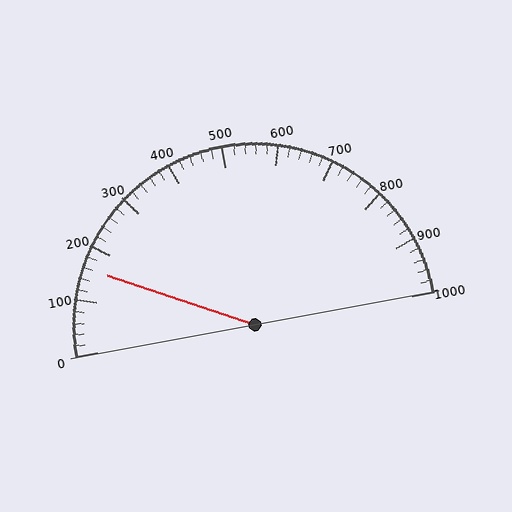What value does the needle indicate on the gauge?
The needle indicates approximately 160.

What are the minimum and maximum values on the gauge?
The gauge ranges from 0 to 1000.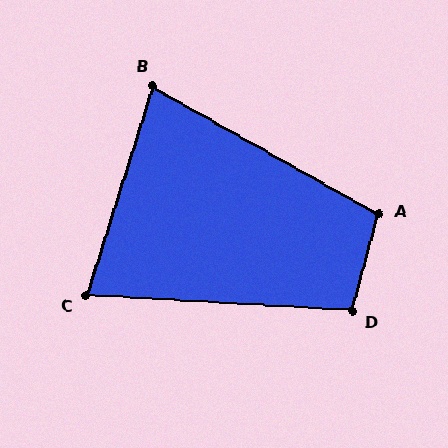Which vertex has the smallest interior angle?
C, at approximately 76 degrees.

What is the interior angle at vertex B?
Approximately 78 degrees (acute).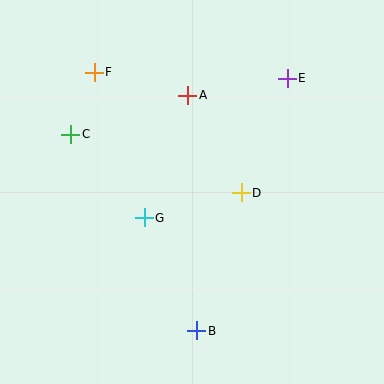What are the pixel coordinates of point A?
Point A is at (188, 95).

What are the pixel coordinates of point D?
Point D is at (241, 193).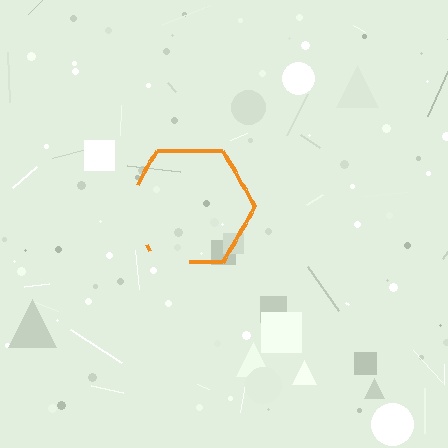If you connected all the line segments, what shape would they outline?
They would outline a hexagon.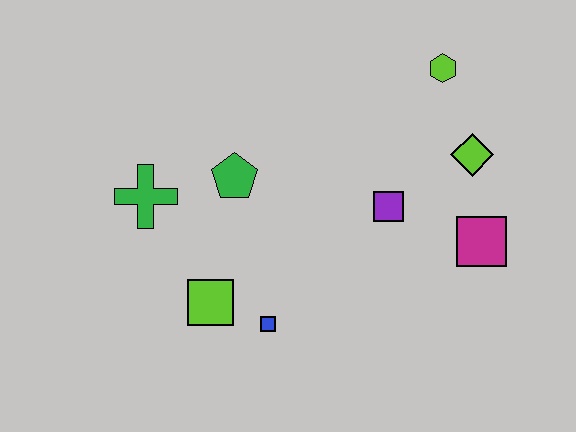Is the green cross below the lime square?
No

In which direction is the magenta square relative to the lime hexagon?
The magenta square is below the lime hexagon.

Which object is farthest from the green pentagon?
The magenta square is farthest from the green pentagon.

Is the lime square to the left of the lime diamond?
Yes